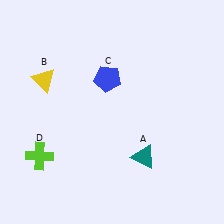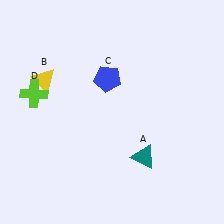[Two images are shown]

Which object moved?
The lime cross (D) moved up.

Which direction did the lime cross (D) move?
The lime cross (D) moved up.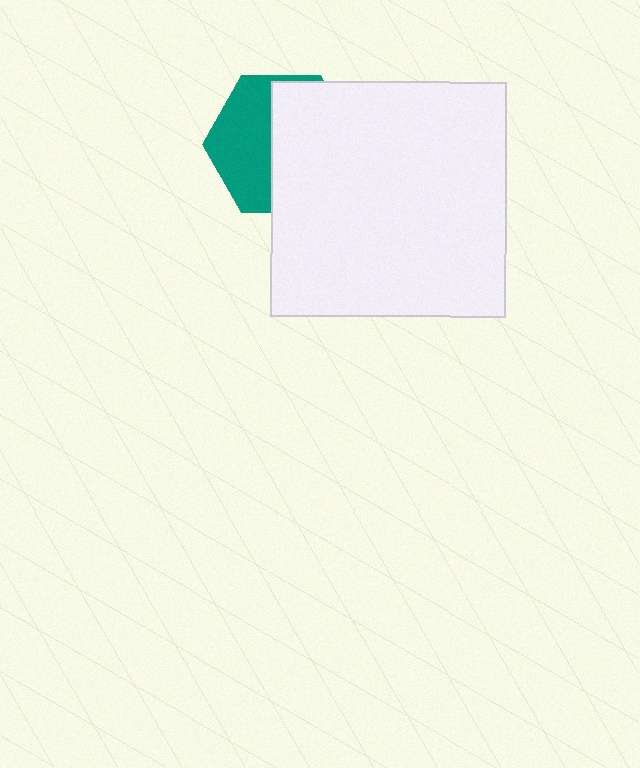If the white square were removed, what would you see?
You would see the complete teal hexagon.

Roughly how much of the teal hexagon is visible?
A small part of it is visible (roughly 43%).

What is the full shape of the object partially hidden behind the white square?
The partially hidden object is a teal hexagon.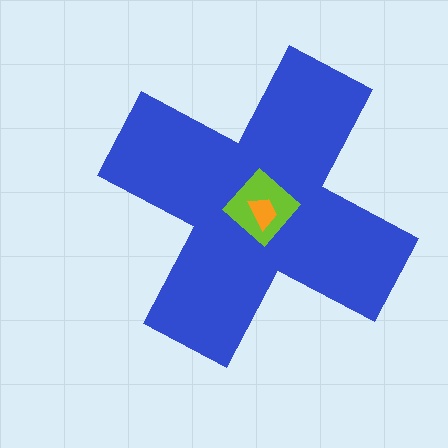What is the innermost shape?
The orange trapezoid.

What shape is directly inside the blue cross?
The lime diamond.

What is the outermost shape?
The blue cross.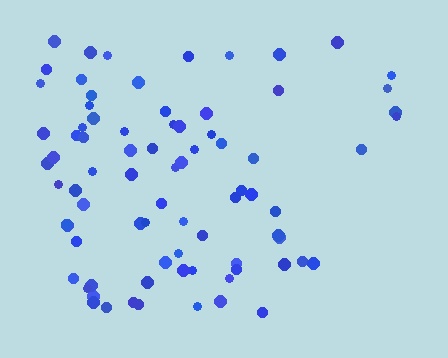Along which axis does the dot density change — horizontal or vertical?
Horizontal.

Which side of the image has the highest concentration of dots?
The left.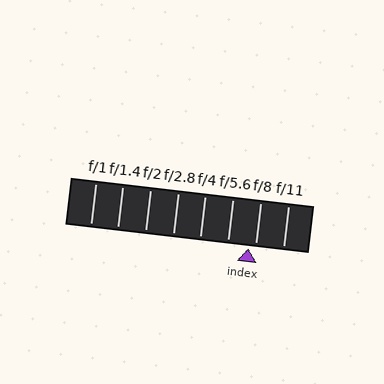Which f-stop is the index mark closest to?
The index mark is closest to f/8.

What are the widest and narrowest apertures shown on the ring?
The widest aperture shown is f/1 and the narrowest is f/11.